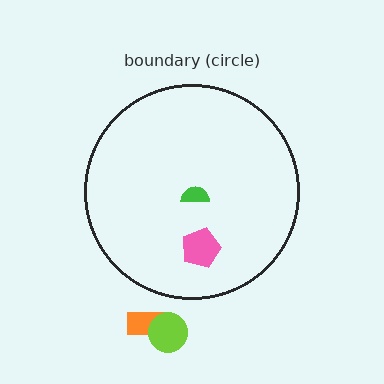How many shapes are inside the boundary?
2 inside, 2 outside.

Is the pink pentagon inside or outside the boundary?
Inside.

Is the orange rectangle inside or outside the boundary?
Outside.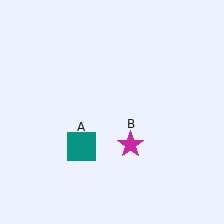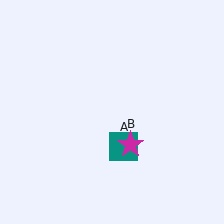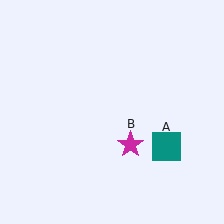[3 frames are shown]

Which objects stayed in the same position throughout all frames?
Magenta star (object B) remained stationary.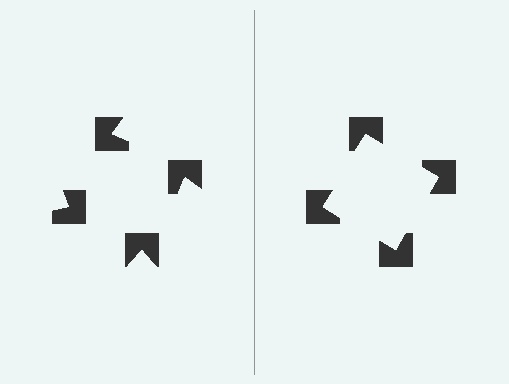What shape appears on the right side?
An illusory square.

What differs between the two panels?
The notched squares are positioned identically on both sides; only the wedge orientations differ. On the right they align to a square; on the left they are misaligned.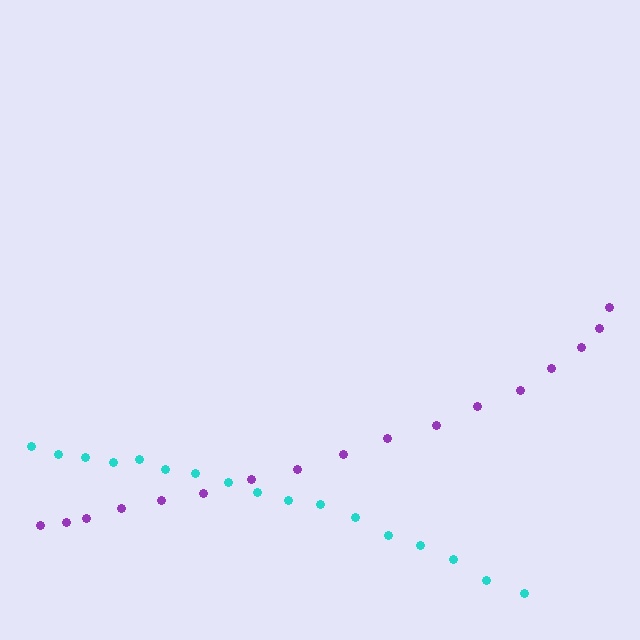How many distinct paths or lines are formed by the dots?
There are 2 distinct paths.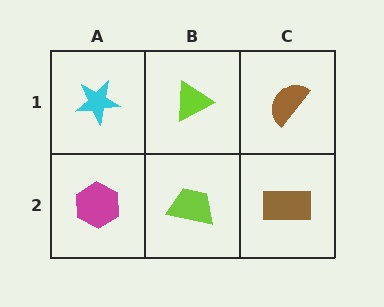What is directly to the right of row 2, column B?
A brown rectangle.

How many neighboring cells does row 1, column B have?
3.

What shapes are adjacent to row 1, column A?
A magenta hexagon (row 2, column A), a lime triangle (row 1, column B).